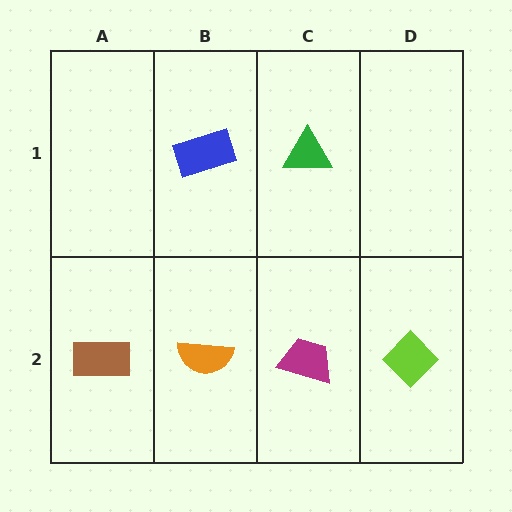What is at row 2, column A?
A brown rectangle.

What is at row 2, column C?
A magenta trapezoid.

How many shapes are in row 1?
2 shapes.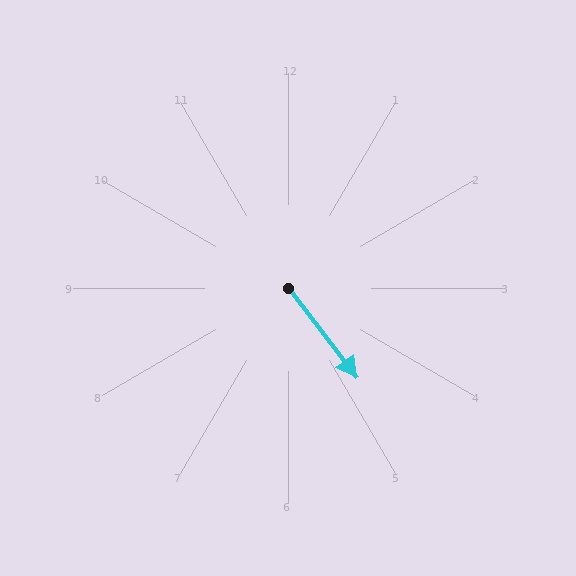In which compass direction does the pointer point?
Southeast.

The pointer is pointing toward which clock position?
Roughly 5 o'clock.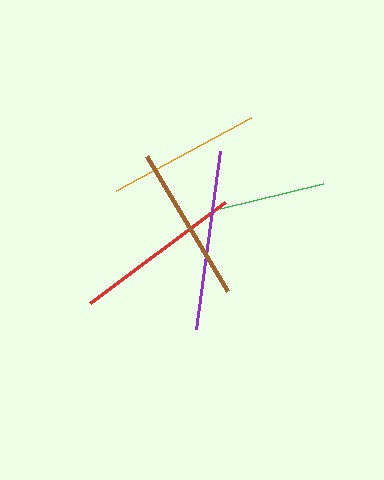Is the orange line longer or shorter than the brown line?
The brown line is longer than the orange line.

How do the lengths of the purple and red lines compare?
The purple and red lines are approximately the same length.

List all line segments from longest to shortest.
From longest to shortest: purple, red, brown, orange, green.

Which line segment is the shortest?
The green line is the shortest at approximately 106 pixels.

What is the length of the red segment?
The red segment is approximately 169 pixels long.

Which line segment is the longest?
The purple line is the longest at approximately 180 pixels.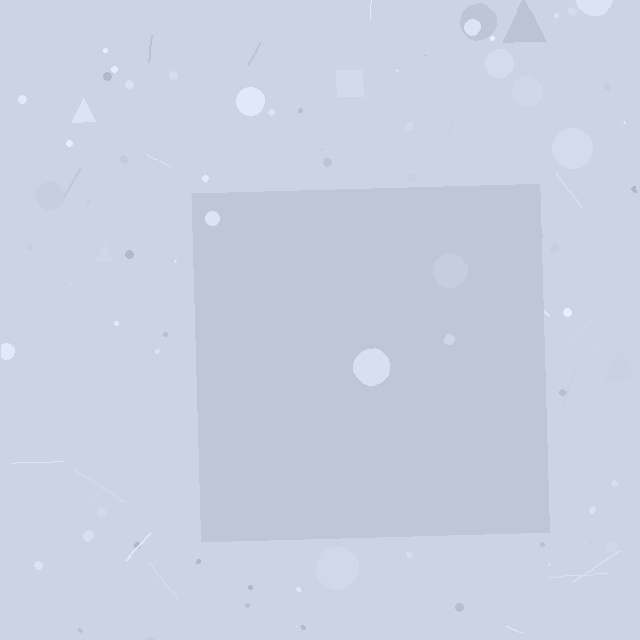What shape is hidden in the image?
A square is hidden in the image.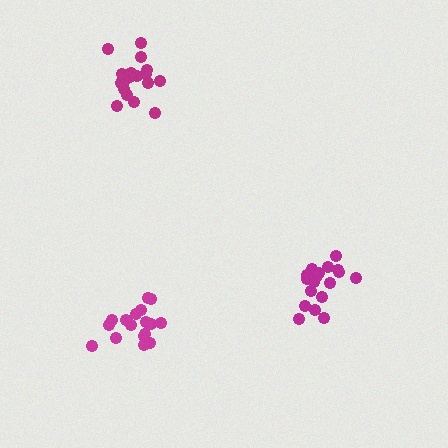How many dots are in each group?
Group 1: 19 dots, Group 2: 19 dots, Group 3: 17 dots (55 total).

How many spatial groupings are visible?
There are 3 spatial groupings.